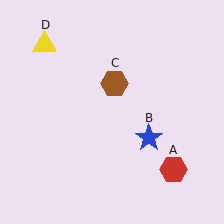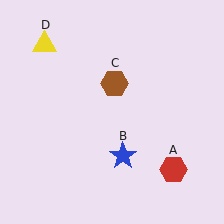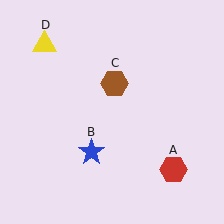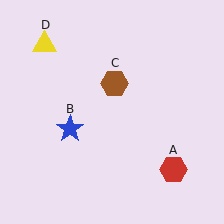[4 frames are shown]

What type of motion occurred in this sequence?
The blue star (object B) rotated clockwise around the center of the scene.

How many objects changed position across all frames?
1 object changed position: blue star (object B).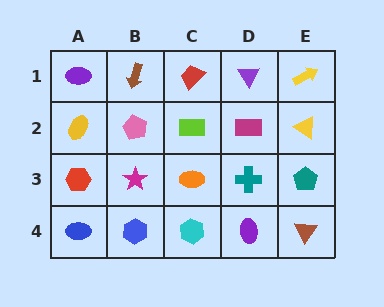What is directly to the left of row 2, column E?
A magenta rectangle.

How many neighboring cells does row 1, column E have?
2.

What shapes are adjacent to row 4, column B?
A magenta star (row 3, column B), a blue ellipse (row 4, column A), a cyan hexagon (row 4, column C).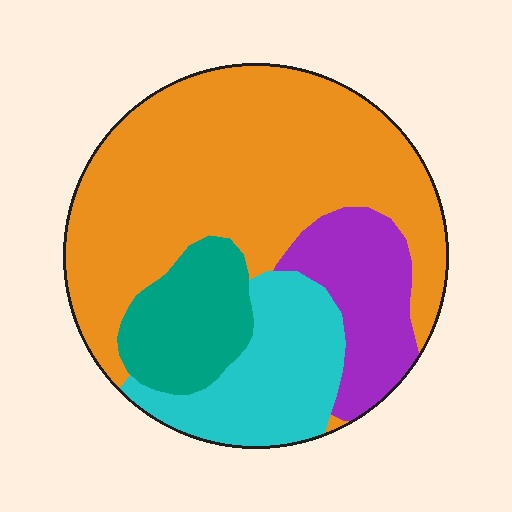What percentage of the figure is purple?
Purple covers about 15% of the figure.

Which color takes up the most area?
Orange, at roughly 55%.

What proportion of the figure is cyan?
Cyan covers around 20% of the figure.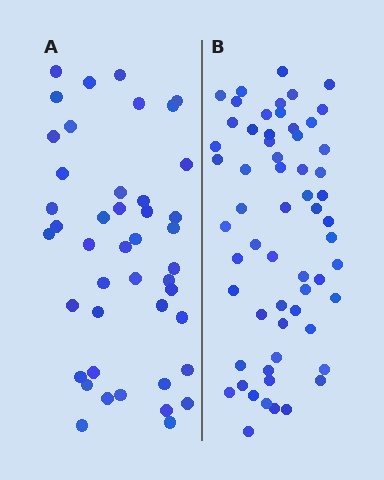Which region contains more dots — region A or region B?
Region B (the right region) has more dots.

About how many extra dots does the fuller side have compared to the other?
Region B has approximately 15 more dots than region A.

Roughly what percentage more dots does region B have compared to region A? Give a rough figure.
About 35% more.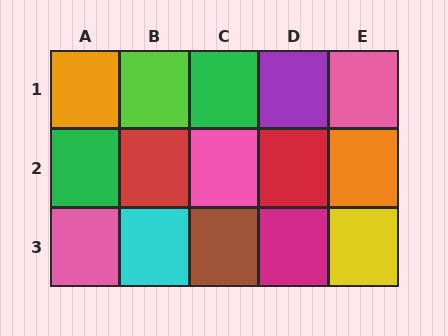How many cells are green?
2 cells are green.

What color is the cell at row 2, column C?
Pink.